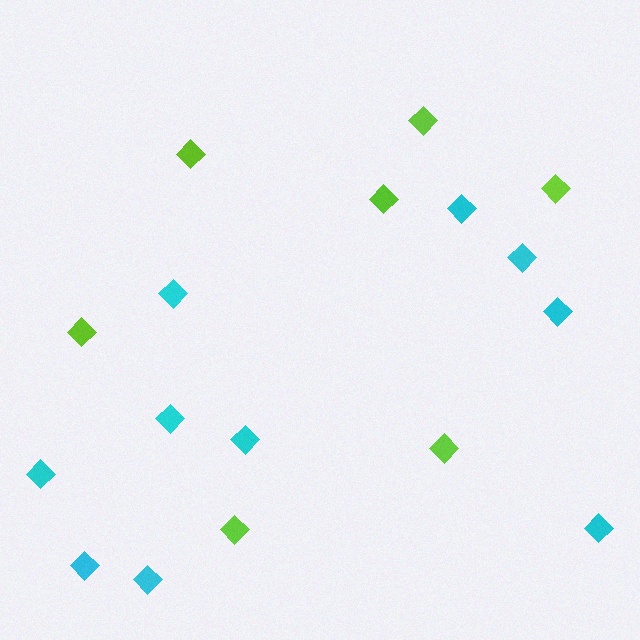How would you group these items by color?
There are 2 groups: one group of cyan diamonds (10) and one group of lime diamonds (7).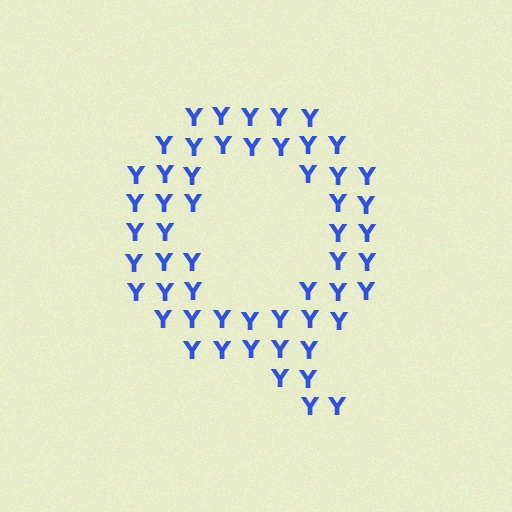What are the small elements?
The small elements are letter Y's.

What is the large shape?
The large shape is the letter Q.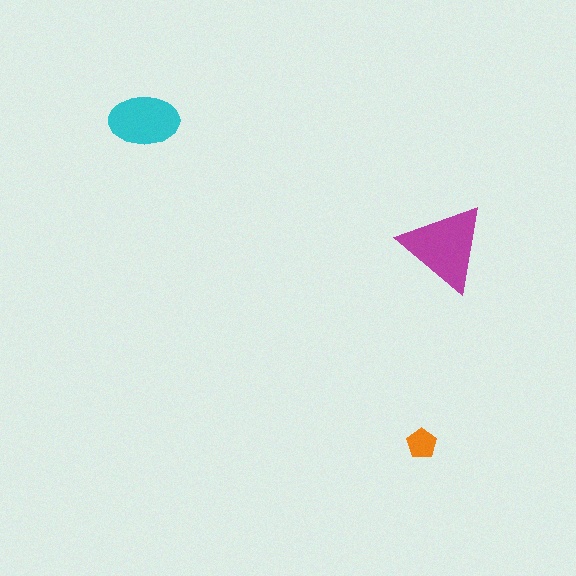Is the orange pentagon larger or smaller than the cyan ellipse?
Smaller.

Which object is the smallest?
The orange pentagon.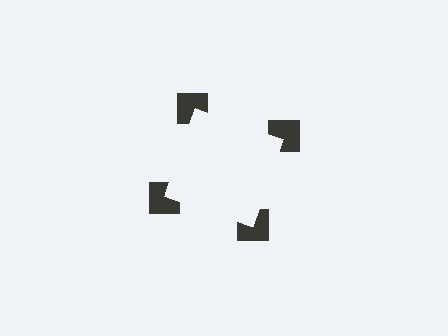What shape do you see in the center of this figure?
An illusory square — its edges are inferred from the aligned wedge cuts in the notched squares, not physically drawn.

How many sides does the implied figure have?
4 sides.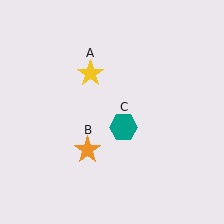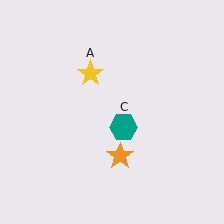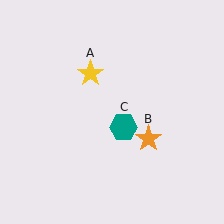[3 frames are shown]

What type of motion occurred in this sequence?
The orange star (object B) rotated counterclockwise around the center of the scene.